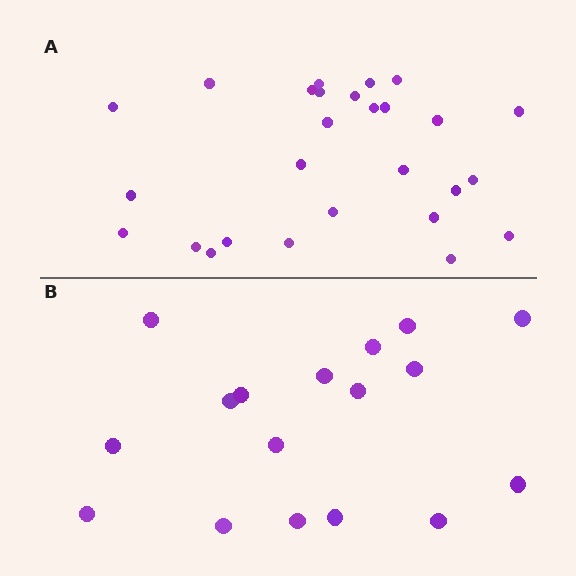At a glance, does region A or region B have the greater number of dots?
Region A (the top region) has more dots.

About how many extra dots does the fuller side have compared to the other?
Region A has roughly 10 or so more dots than region B.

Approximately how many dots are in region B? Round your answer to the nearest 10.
About 20 dots. (The exact count is 17, which rounds to 20.)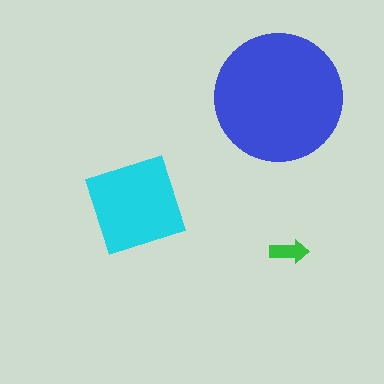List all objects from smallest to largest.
The green arrow, the cyan diamond, the blue circle.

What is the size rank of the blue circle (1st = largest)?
1st.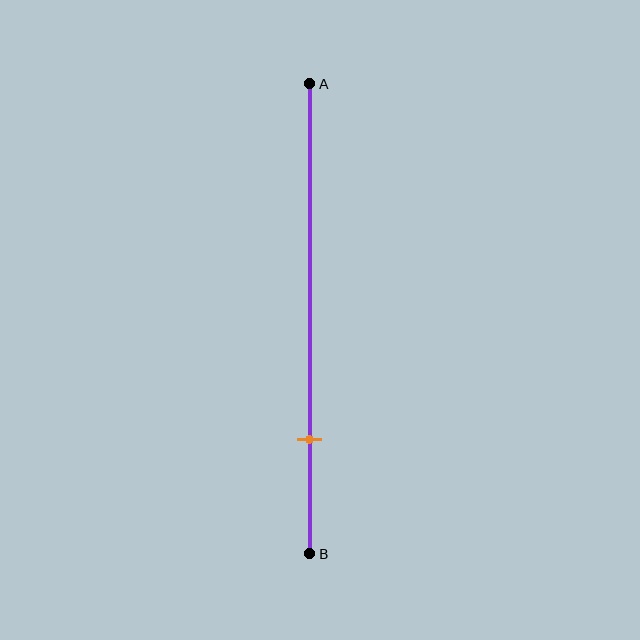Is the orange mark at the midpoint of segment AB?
No, the mark is at about 75% from A, not at the 50% midpoint.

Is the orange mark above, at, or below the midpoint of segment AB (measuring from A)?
The orange mark is below the midpoint of segment AB.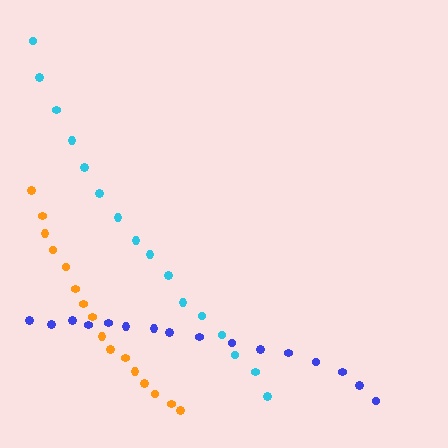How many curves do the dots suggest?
There are 3 distinct paths.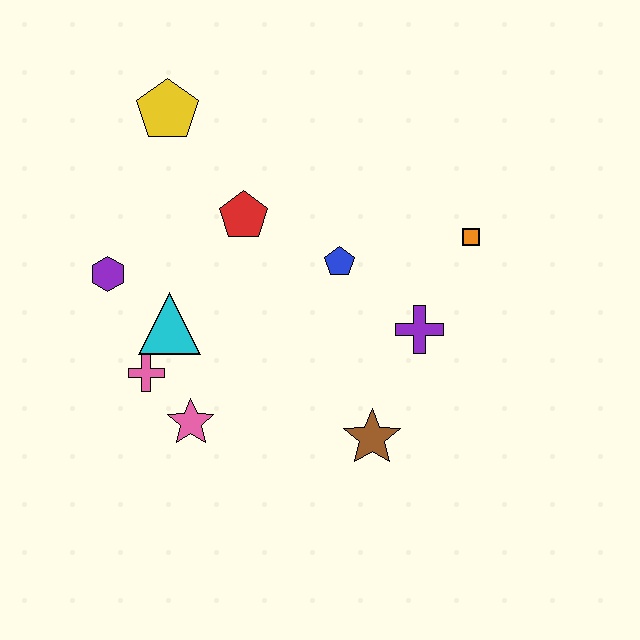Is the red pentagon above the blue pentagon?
Yes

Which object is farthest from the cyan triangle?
The orange square is farthest from the cyan triangle.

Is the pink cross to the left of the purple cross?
Yes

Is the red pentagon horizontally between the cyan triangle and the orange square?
Yes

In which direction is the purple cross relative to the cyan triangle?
The purple cross is to the right of the cyan triangle.